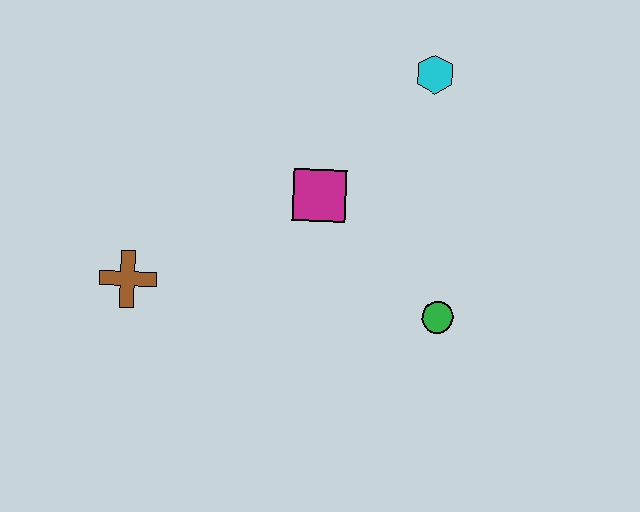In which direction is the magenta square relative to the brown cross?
The magenta square is to the right of the brown cross.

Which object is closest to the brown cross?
The magenta square is closest to the brown cross.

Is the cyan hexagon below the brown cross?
No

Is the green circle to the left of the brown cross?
No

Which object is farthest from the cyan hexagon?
The brown cross is farthest from the cyan hexagon.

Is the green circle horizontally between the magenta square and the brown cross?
No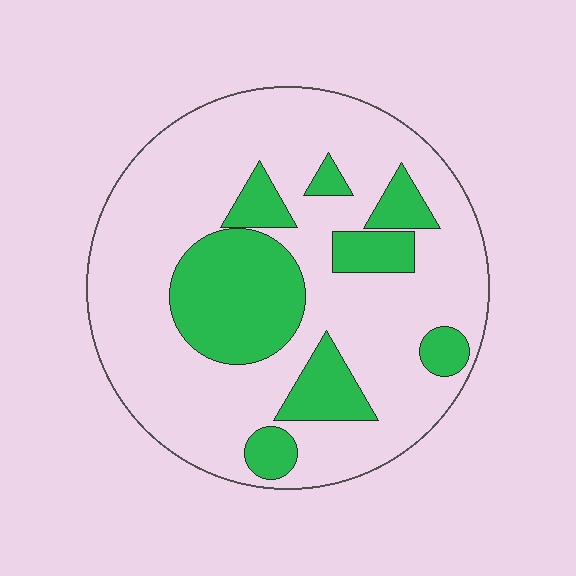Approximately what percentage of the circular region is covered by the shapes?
Approximately 25%.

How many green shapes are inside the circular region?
8.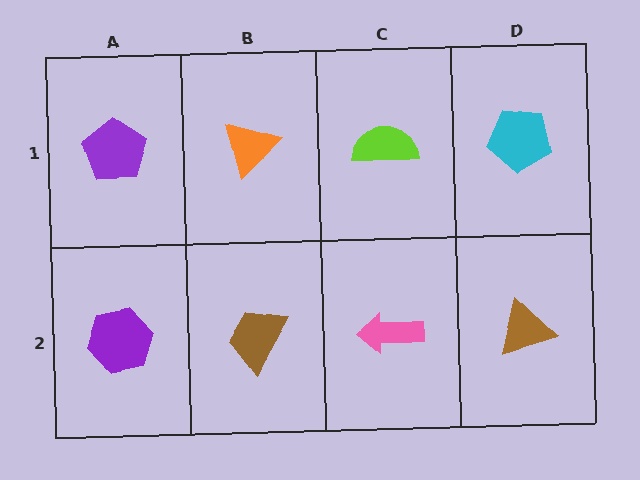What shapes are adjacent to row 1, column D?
A brown triangle (row 2, column D), a lime semicircle (row 1, column C).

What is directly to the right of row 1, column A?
An orange triangle.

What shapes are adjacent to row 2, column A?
A purple pentagon (row 1, column A), a brown trapezoid (row 2, column B).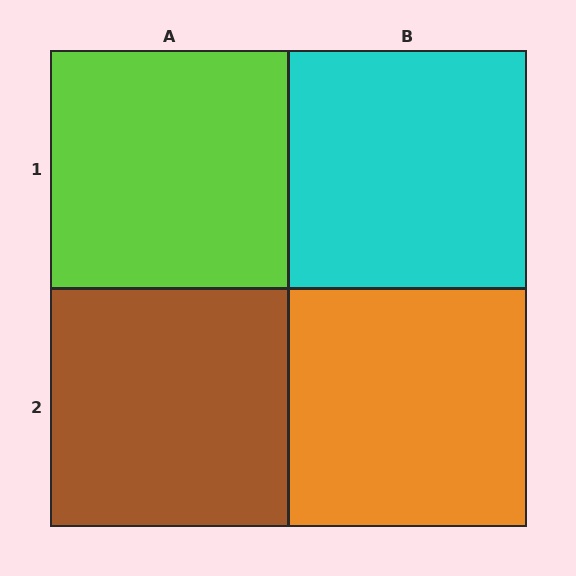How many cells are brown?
1 cell is brown.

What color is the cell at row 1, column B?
Cyan.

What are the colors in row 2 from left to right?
Brown, orange.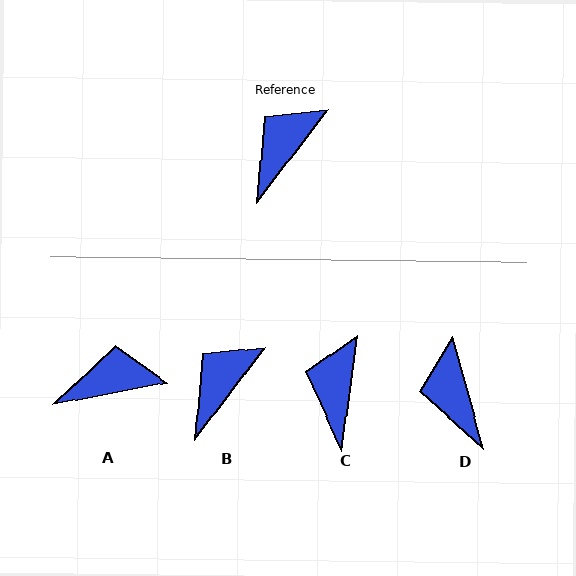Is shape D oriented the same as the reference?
No, it is off by about 52 degrees.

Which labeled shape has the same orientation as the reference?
B.